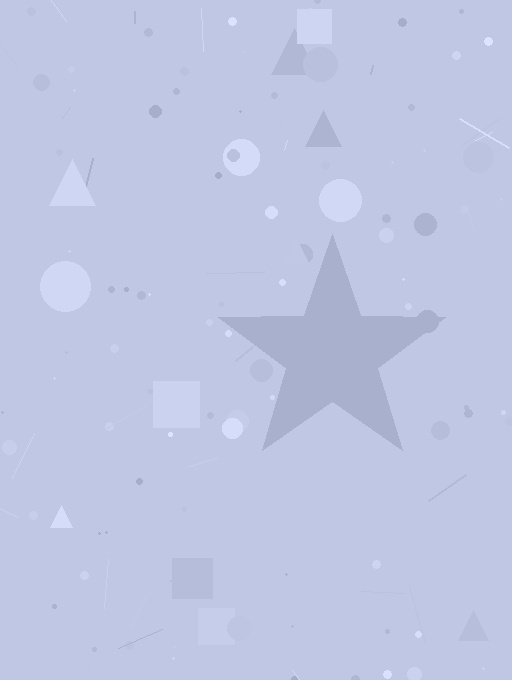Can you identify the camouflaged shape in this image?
The camouflaged shape is a star.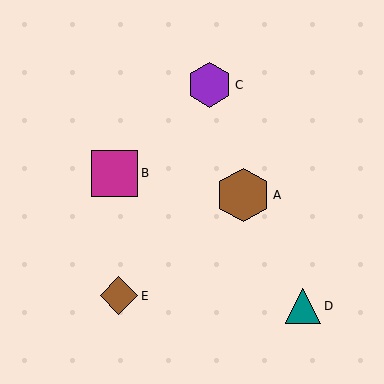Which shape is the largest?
The brown hexagon (labeled A) is the largest.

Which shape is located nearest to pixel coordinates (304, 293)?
The teal triangle (labeled D) at (303, 306) is nearest to that location.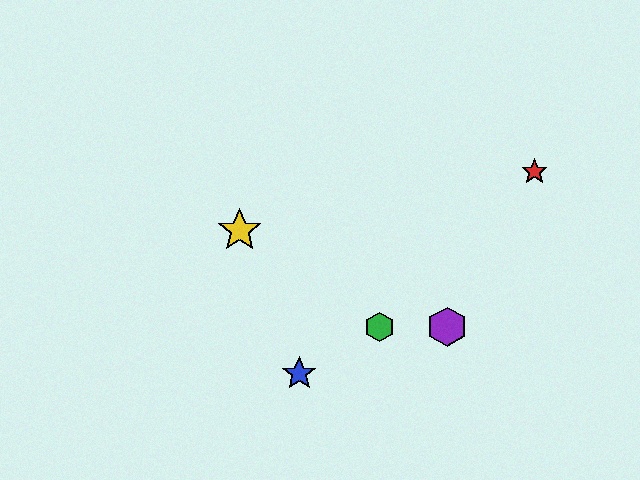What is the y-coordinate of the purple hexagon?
The purple hexagon is at y≈327.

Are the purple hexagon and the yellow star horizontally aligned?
No, the purple hexagon is at y≈327 and the yellow star is at y≈231.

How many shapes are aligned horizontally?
2 shapes (the green hexagon, the purple hexagon) are aligned horizontally.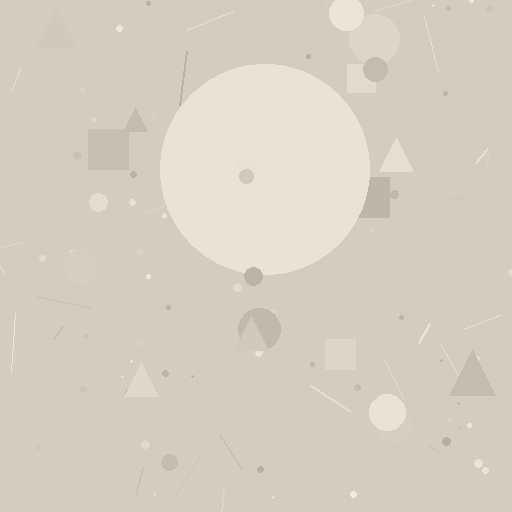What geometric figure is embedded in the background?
A circle is embedded in the background.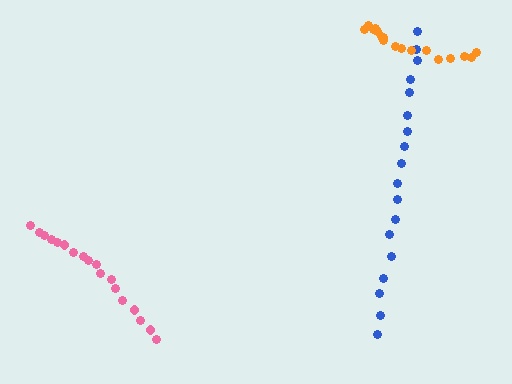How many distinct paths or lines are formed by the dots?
There are 3 distinct paths.